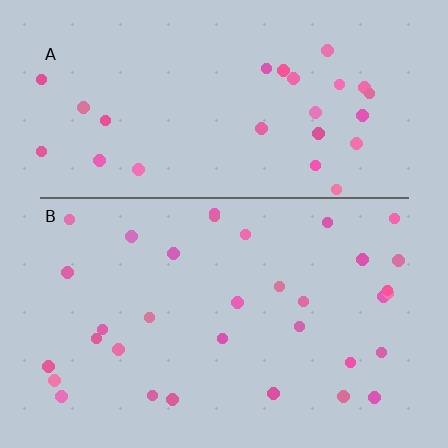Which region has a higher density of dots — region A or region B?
B (the bottom).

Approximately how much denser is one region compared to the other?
Approximately 1.2× — region B over region A.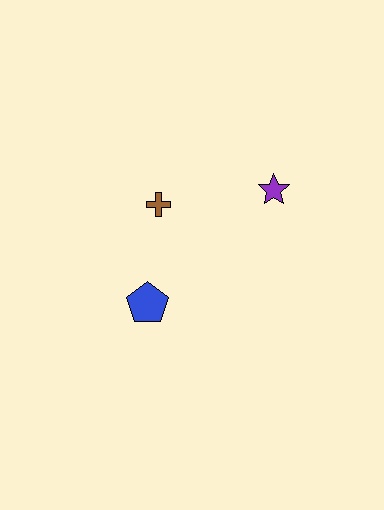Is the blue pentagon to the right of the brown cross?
No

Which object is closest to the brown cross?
The blue pentagon is closest to the brown cross.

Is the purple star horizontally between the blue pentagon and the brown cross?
No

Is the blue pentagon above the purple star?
No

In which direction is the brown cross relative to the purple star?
The brown cross is to the left of the purple star.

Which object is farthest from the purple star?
The blue pentagon is farthest from the purple star.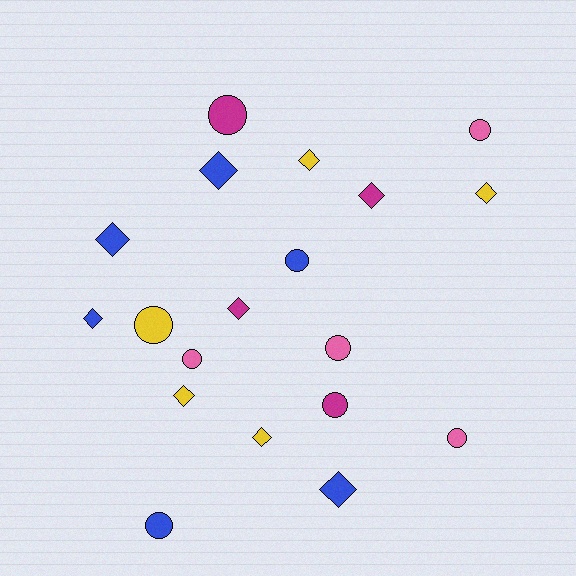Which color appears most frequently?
Blue, with 6 objects.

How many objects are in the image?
There are 19 objects.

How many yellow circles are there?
There is 1 yellow circle.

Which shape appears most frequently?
Diamond, with 10 objects.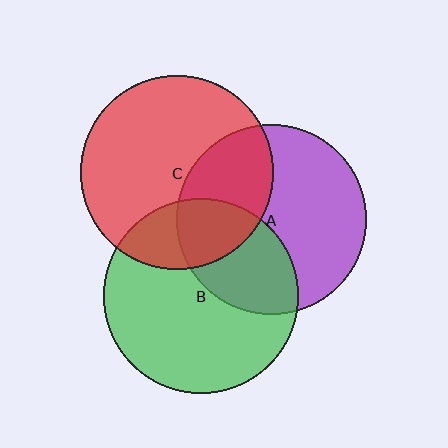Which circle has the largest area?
Circle B (green).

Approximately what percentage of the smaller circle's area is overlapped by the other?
Approximately 25%.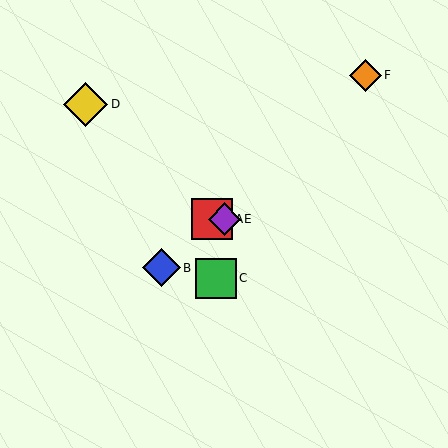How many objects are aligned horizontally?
2 objects (A, E) are aligned horizontally.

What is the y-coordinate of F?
Object F is at y≈75.